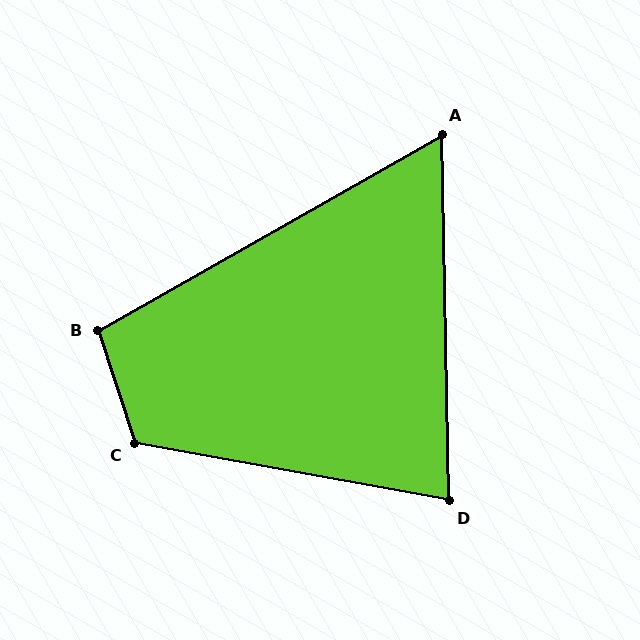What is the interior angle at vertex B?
Approximately 101 degrees (obtuse).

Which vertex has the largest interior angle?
C, at approximately 118 degrees.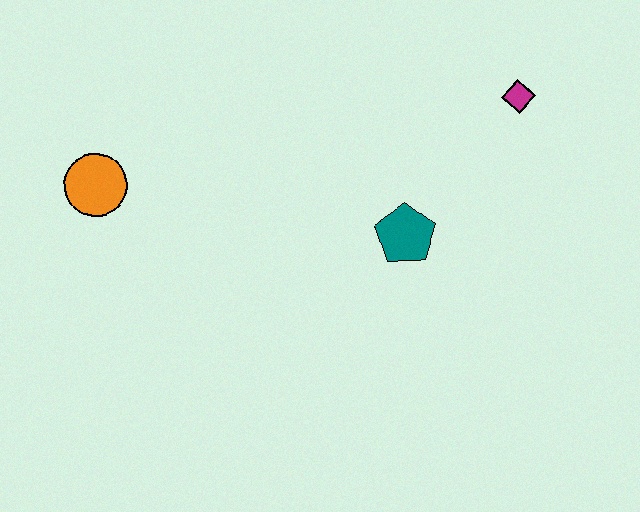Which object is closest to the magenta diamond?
The teal pentagon is closest to the magenta diamond.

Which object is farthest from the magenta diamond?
The orange circle is farthest from the magenta diamond.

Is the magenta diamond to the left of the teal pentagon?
No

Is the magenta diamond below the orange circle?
No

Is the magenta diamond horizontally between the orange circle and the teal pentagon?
No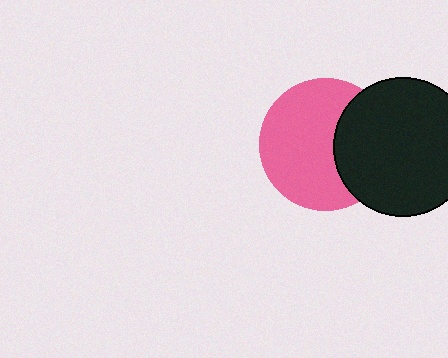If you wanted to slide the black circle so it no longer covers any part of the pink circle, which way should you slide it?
Slide it right — that is the most direct way to separate the two shapes.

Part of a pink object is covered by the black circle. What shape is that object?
It is a circle.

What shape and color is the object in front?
The object in front is a black circle.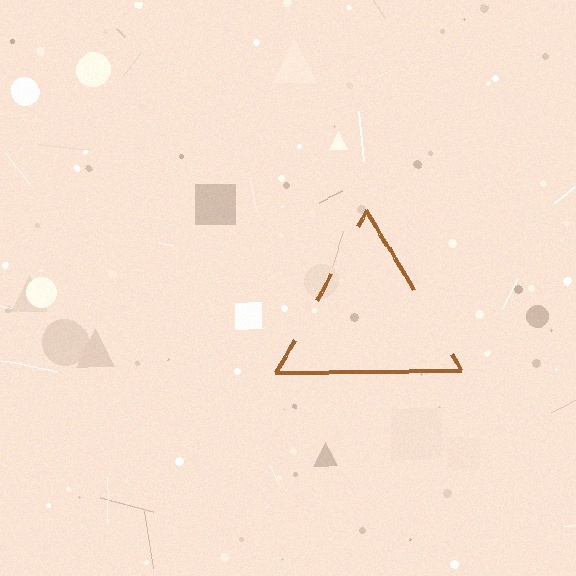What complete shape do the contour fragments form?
The contour fragments form a triangle.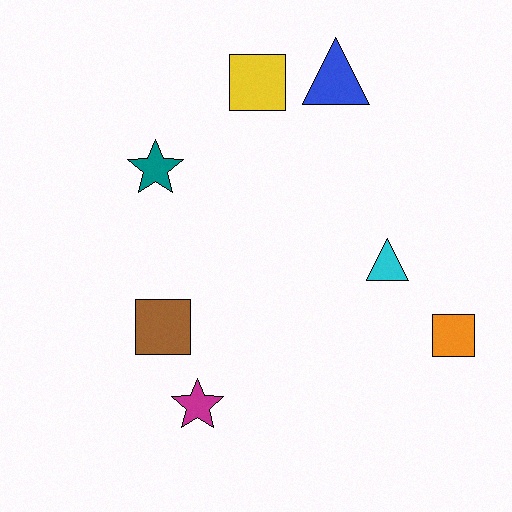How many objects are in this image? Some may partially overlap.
There are 7 objects.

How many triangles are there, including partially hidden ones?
There are 2 triangles.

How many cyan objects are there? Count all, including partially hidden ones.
There is 1 cyan object.